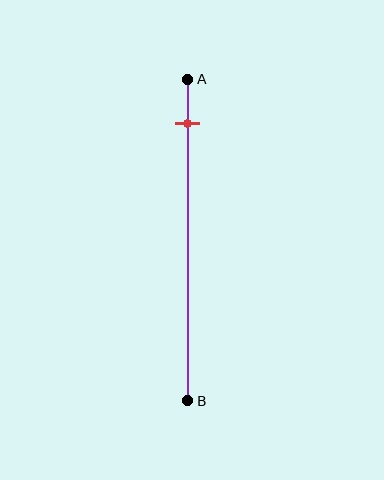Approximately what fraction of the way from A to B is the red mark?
The red mark is approximately 15% of the way from A to B.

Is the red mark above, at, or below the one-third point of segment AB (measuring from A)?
The red mark is above the one-third point of segment AB.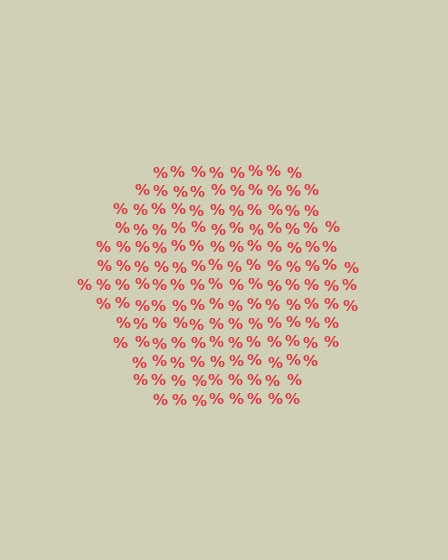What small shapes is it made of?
It is made of small percent signs.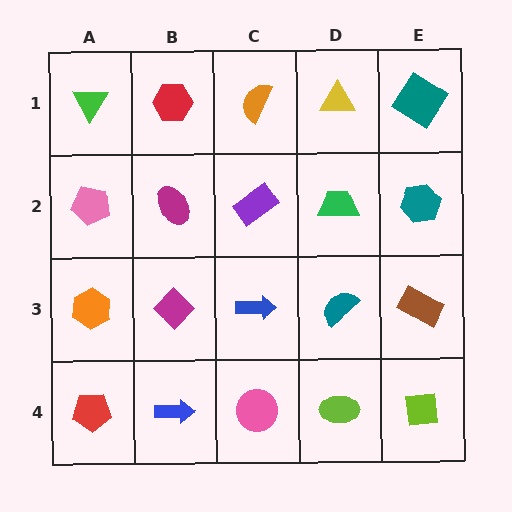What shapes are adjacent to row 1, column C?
A purple rectangle (row 2, column C), a red hexagon (row 1, column B), a yellow triangle (row 1, column D).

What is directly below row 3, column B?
A blue arrow.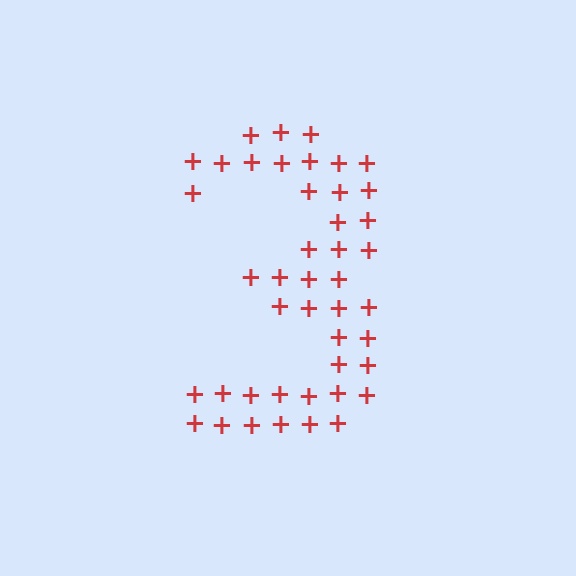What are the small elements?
The small elements are plus signs.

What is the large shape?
The large shape is the digit 3.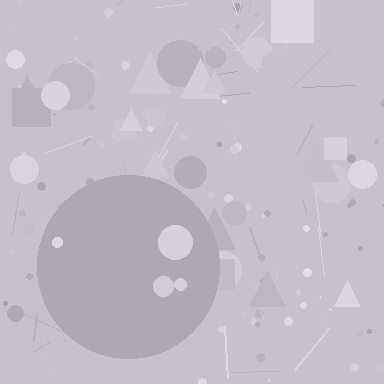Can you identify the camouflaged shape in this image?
The camouflaged shape is a circle.